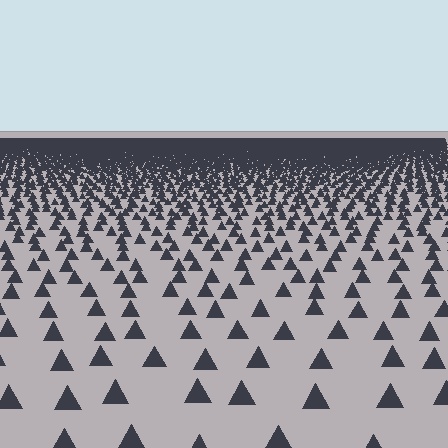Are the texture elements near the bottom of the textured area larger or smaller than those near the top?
Larger. Near the bottom, elements are closer to the viewer and appear at a bigger on-screen size.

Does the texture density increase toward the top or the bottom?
Density increases toward the top.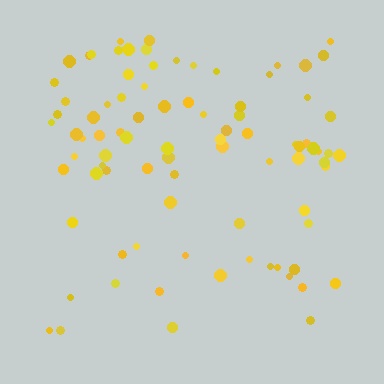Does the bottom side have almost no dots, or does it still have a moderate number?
Still a moderate number, just noticeably fewer than the top.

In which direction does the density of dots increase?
From bottom to top, with the top side densest.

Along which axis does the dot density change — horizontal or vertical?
Vertical.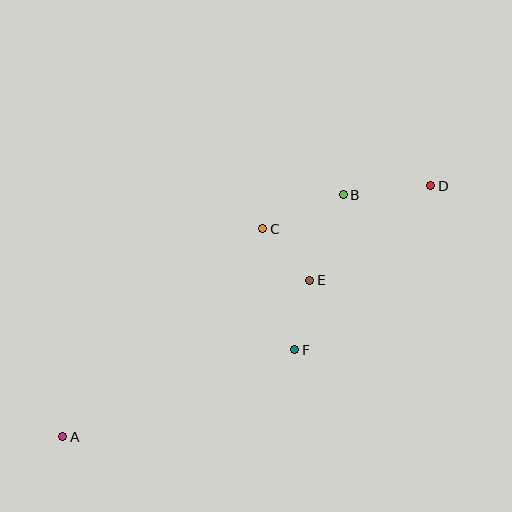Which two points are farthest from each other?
Points A and D are farthest from each other.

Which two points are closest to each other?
Points C and E are closest to each other.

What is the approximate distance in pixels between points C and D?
The distance between C and D is approximately 173 pixels.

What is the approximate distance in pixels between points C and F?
The distance between C and F is approximately 125 pixels.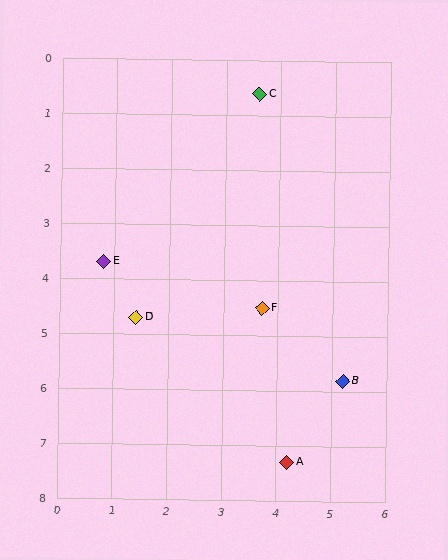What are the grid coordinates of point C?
Point C is at approximately (3.6, 0.6).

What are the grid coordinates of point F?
Point F is at approximately (3.7, 4.5).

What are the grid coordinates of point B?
Point B is at approximately (5.2, 5.8).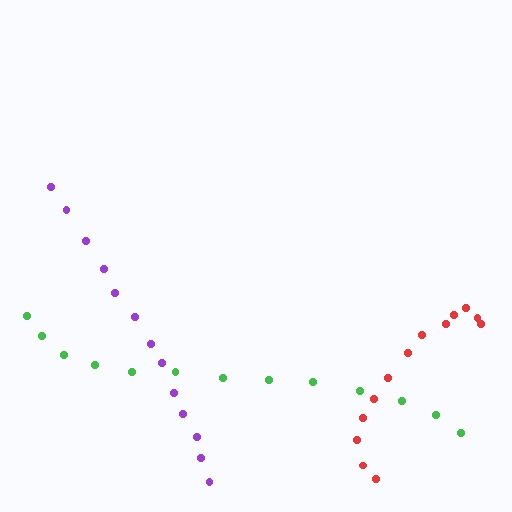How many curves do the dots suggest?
There are 3 distinct paths.